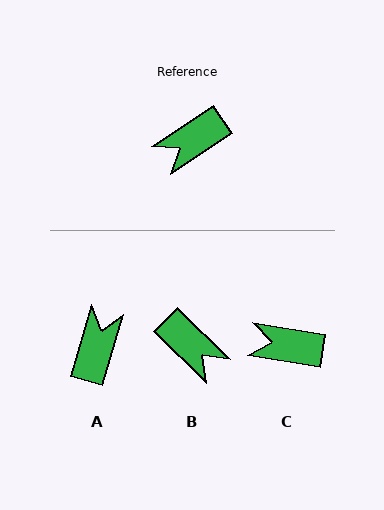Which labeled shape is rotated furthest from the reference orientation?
A, about 140 degrees away.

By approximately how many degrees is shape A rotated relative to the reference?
Approximately 140 degrees clockwise.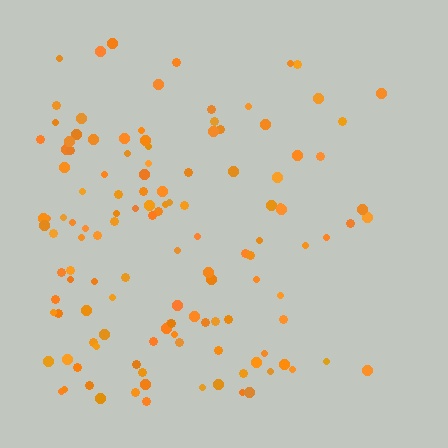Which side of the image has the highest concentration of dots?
The left.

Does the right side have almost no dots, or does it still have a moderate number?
Still a moderate number, just noticeably fewer than the left.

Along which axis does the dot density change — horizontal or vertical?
Horizontal.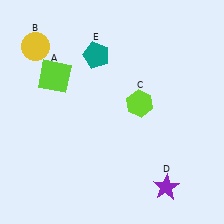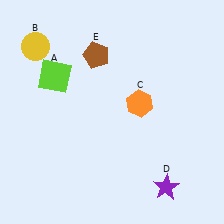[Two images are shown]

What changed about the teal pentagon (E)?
In Image 1, E is teal. In Image 2, it changed to brown.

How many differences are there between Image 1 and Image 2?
There are 2 differences between the two images.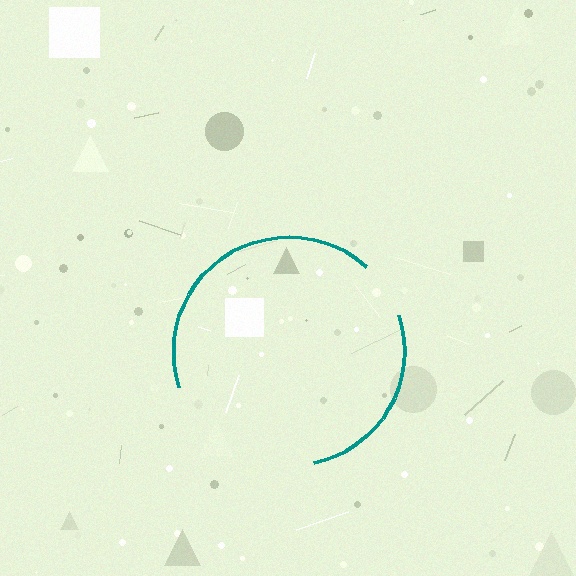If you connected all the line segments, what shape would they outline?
They would outline a circle.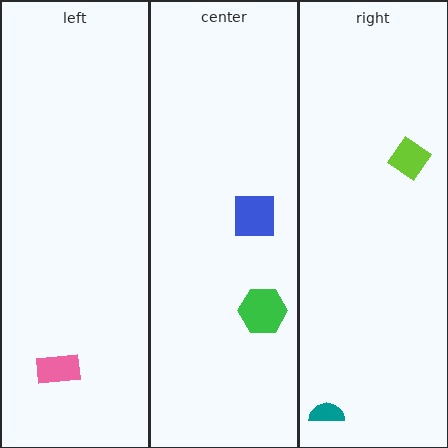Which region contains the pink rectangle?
The left region.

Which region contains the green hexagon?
The center region.